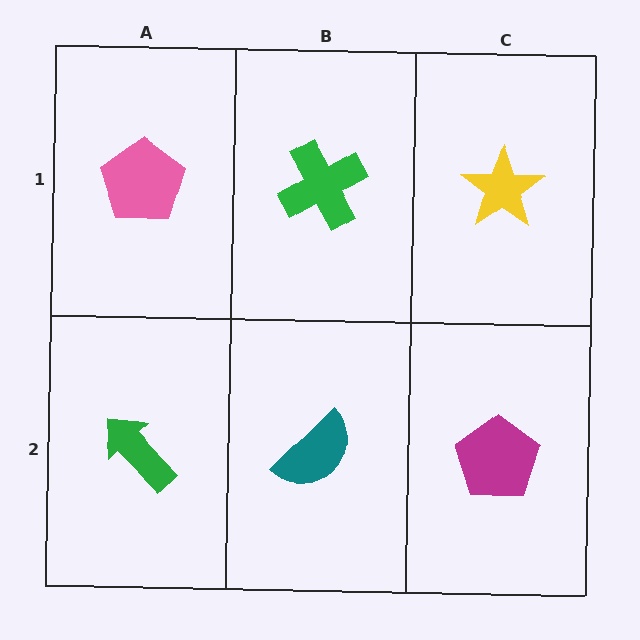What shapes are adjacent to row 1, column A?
A green arrow (row 2, column A), a green cross (row 1, column B).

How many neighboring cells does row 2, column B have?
3.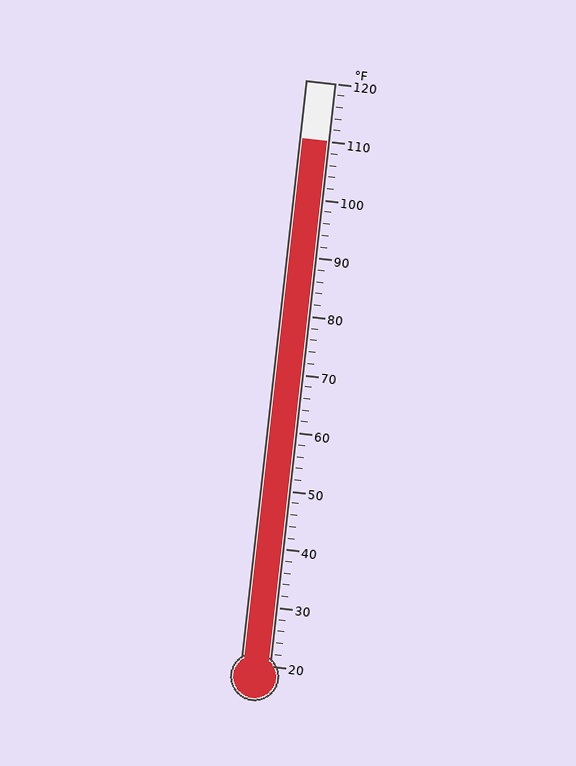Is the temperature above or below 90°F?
The temperature is above 90°F.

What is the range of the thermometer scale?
The thermometer scale ranges from 20°F to 120°F.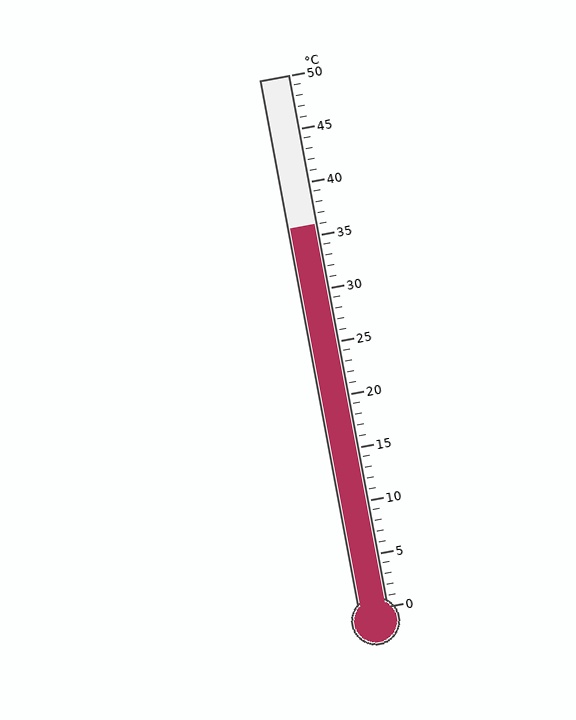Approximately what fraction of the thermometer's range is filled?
The thermometer is filled to approximately 70% of its range.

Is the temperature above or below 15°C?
The temperature is above 15°C.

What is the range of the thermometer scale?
The thermometer scale ranges from 0°C to 50°C.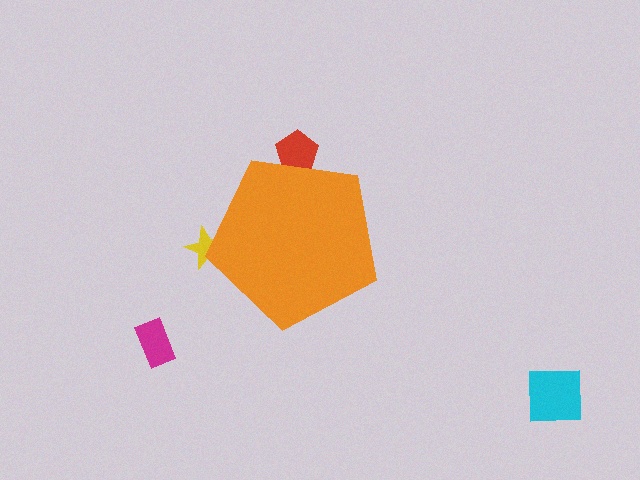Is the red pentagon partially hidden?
Yes, the red pentagon is partially hidden behind the orange pentagon.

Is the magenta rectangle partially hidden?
No, the magenta rectangle is fully visible.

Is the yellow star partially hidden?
Yes, the yellow star is partially hidden behind the orange pentagon.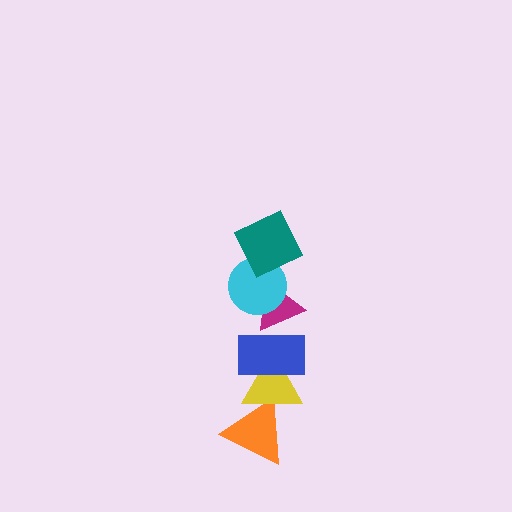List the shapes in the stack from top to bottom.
From top to bottom: the teal square, the cyan circle, the magenta triangle, the blue rectangle, the yellow triangle, the orange triangle.